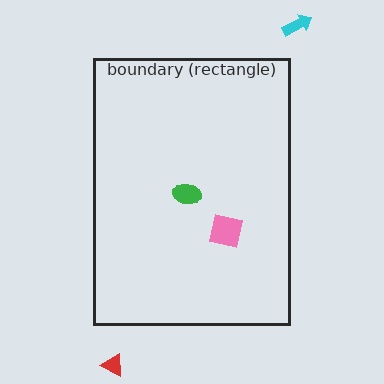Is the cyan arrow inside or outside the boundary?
Outside.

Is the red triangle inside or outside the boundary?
Outside.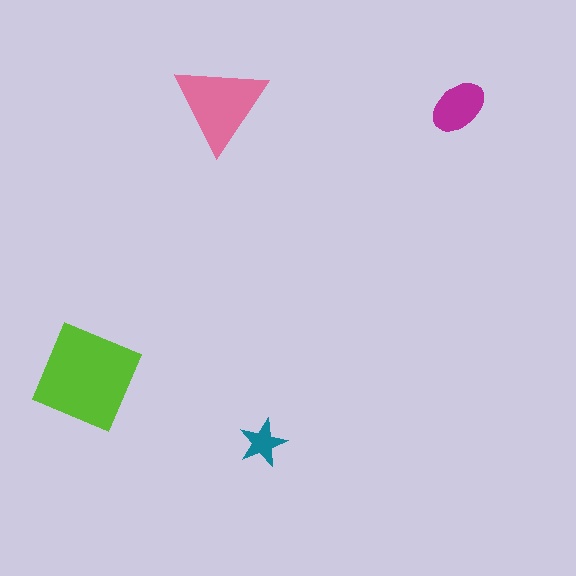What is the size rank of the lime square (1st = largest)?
1st.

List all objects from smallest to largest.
The teal star, the magenta ellipse, the pink triangle, the lime square.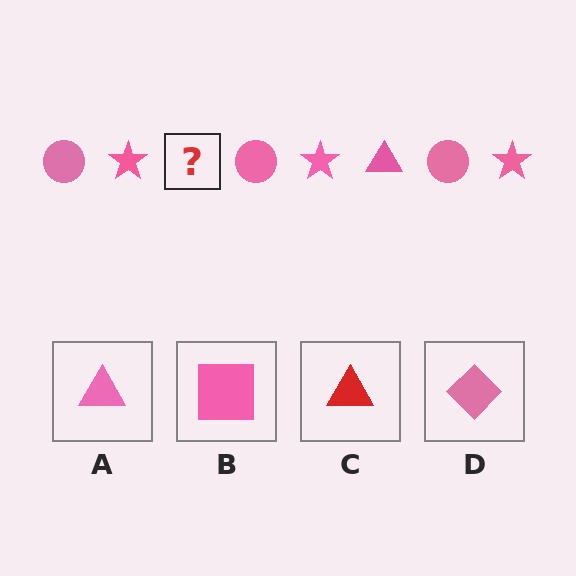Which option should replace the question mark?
Option A.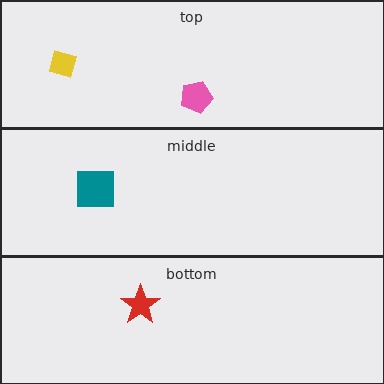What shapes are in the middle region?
The teal square.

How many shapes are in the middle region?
1.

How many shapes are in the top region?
2.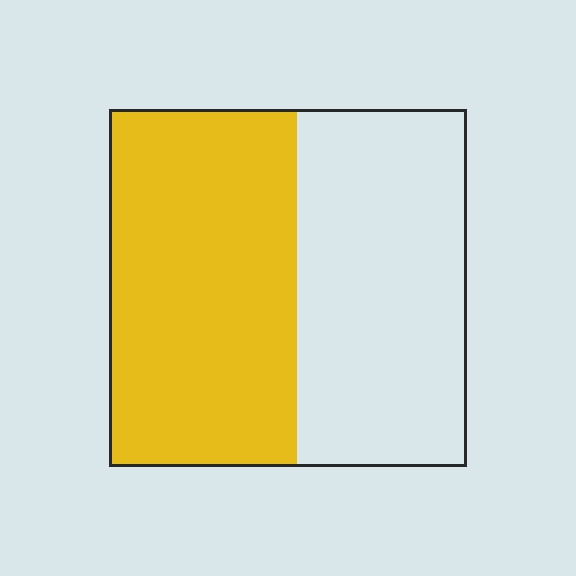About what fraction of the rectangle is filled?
About one half (1/2).